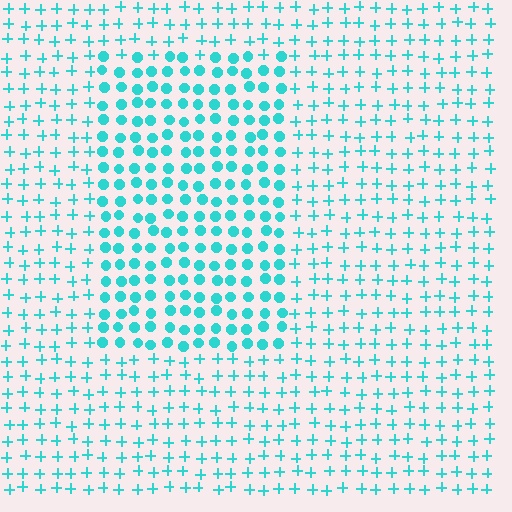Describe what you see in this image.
The image is filled with small cyan elements arranged in a uniform grid. A rectangle-shaped region contains circles, while the surrounding area contains plus signs. The boundary is defined purely by the change in element shape.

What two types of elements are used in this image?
The image uses circles inside the rectangle region and plus signs outside it.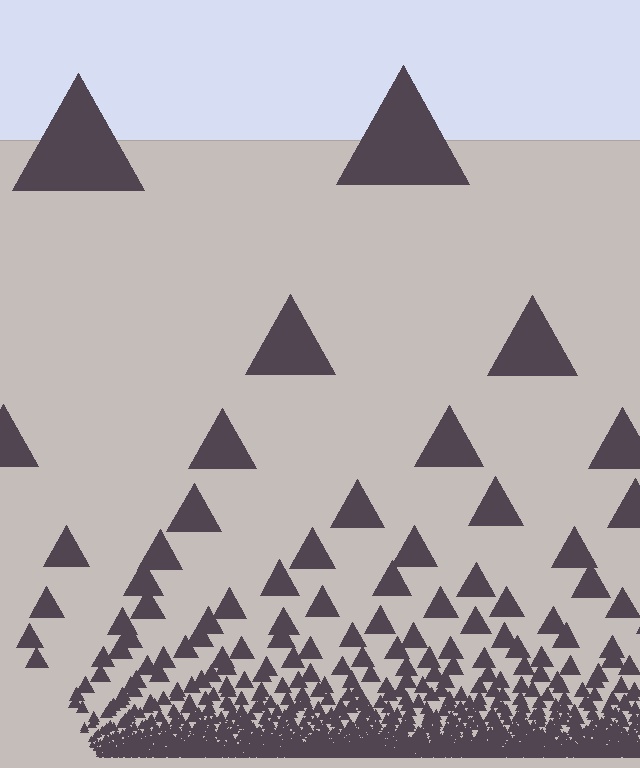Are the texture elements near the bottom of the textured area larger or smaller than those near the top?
Smaller. The gradient is inverted — elements near the bottom are smaller and denser.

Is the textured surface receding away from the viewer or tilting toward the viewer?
The surface appears to tilt toward the viewer. Texture elements get larger and sparser toward the top.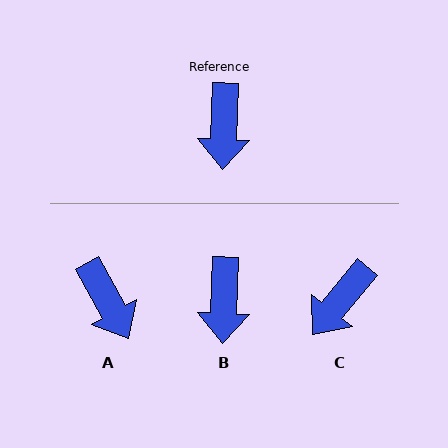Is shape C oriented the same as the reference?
No, it is off by about 36 degrees.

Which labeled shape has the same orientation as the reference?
B.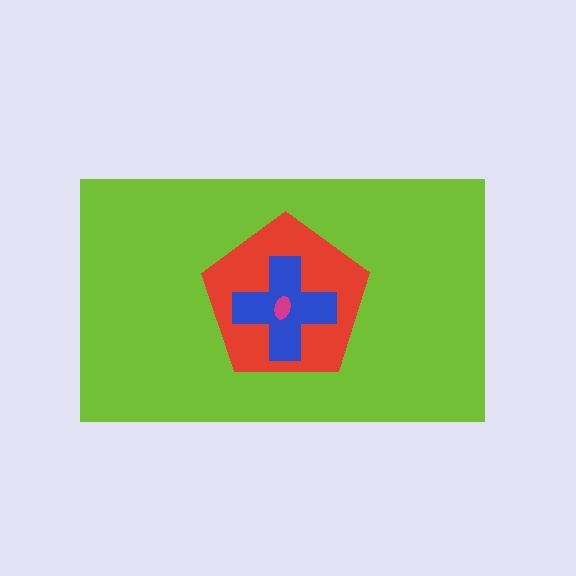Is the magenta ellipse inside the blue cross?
Yes.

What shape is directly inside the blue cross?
The magenta ellipse.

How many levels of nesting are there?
4.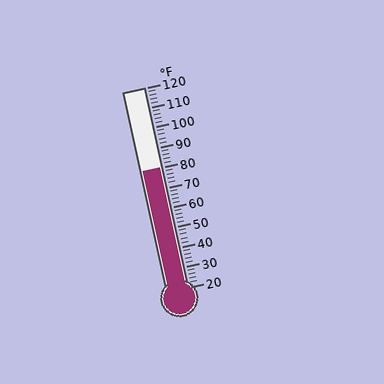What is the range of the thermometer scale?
The thermometer scale ranges from 20°F to 120°F.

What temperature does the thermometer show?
The thermometer shows approximately 80°F.